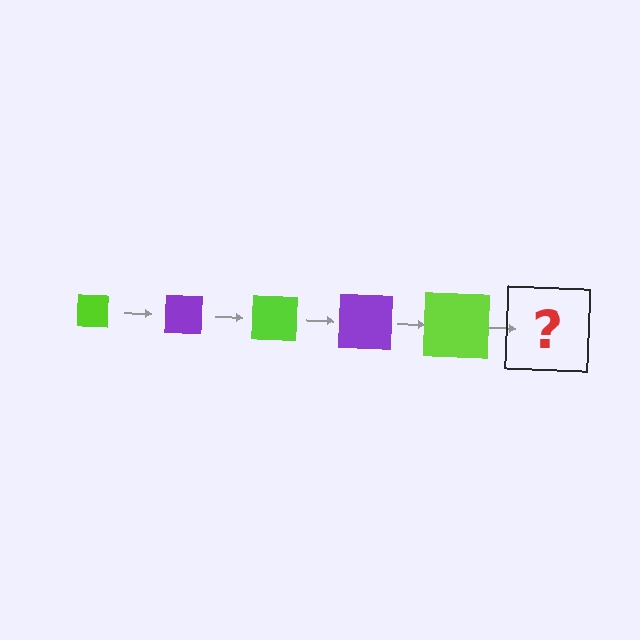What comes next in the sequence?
The next element should be a purple square, larger than the previous one.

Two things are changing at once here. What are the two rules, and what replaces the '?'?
The two rules are that the square grows larger each step and the color cycles through lime and purple. The '?' should be a purple square, larger than the previous one.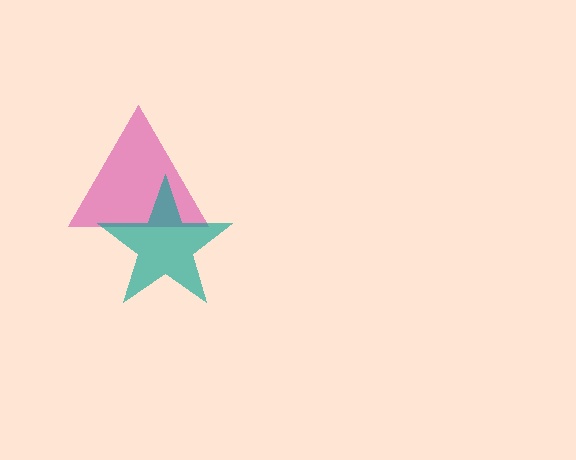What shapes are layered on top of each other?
The layered shapes are: a magenta triangle, a teal star.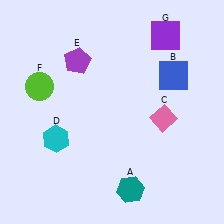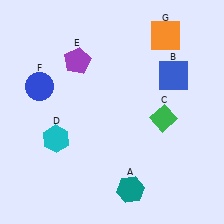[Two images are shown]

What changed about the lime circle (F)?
In Image 1, F is lime. In Image 2, it changed to blue.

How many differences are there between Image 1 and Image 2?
There are 3 differences between the two images.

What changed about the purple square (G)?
In Image 1, G is purple. In Image 2, it changed to orange.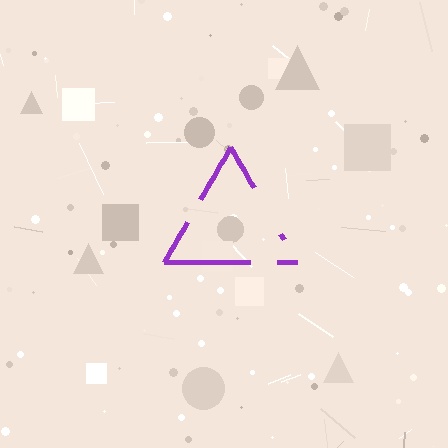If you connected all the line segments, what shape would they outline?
They would outline a triangle.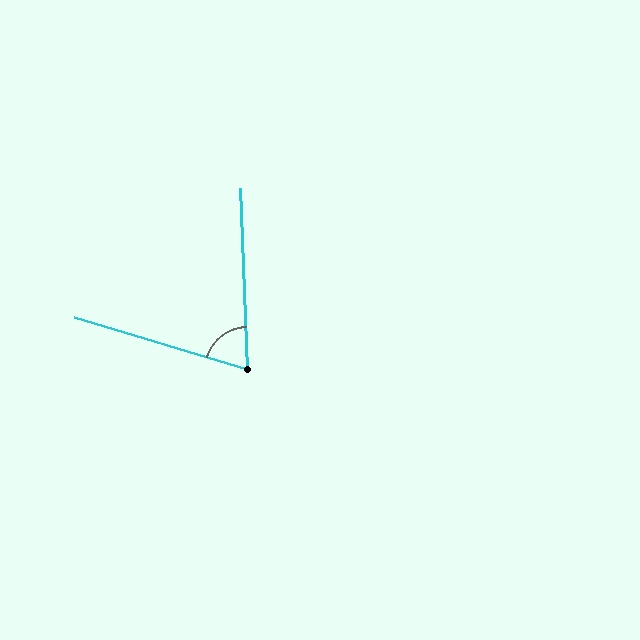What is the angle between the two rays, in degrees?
Approximately 71 degrees.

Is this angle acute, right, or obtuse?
It is acute.